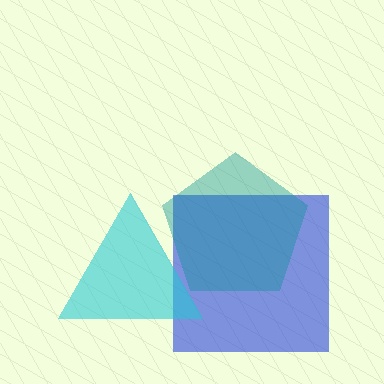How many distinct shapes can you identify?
There are 3 distinct shapes: a blue square, a cyan triangle, a teal pentagon.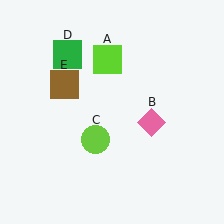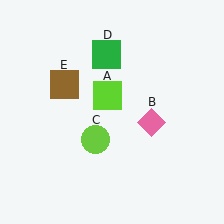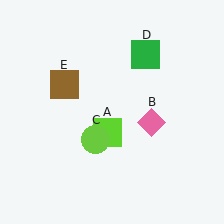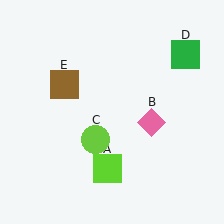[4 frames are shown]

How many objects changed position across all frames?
2 objects changed position: lime square (object A), green square (object D).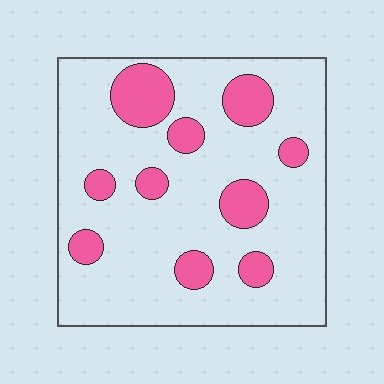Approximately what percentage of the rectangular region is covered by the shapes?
Approximately 20%.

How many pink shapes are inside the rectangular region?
10.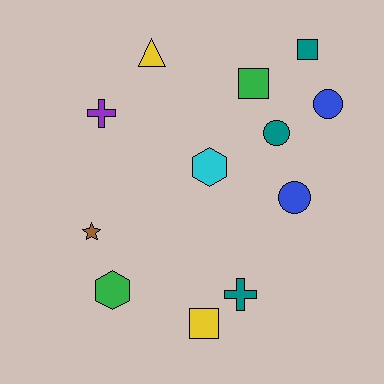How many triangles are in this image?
There is 1 triangle.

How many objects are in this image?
There are 12 objects.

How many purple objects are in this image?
There is 1 purple object.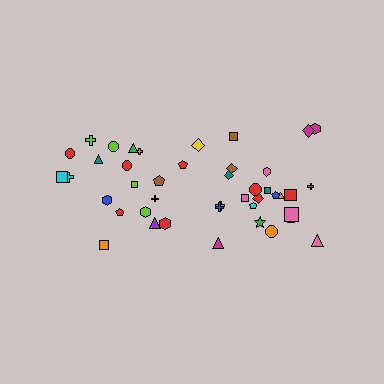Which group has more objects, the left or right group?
The right group.